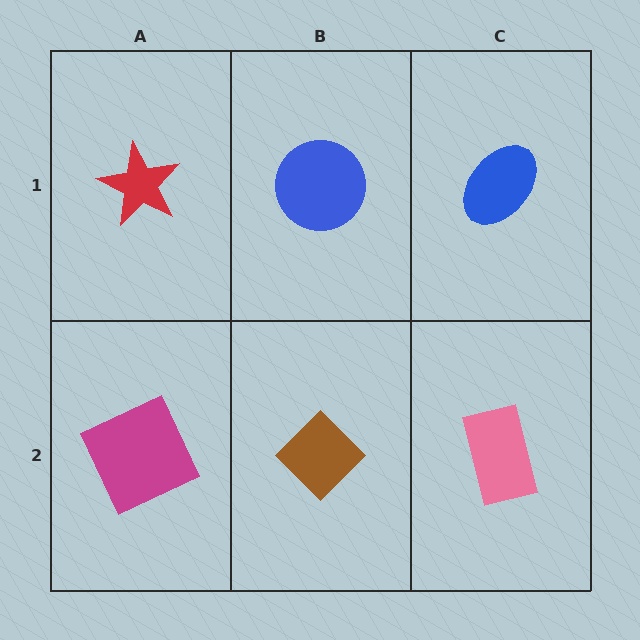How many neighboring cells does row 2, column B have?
3.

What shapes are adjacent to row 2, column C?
A blue ellipse (row 1, column C), a brown diamond (row 2, column B).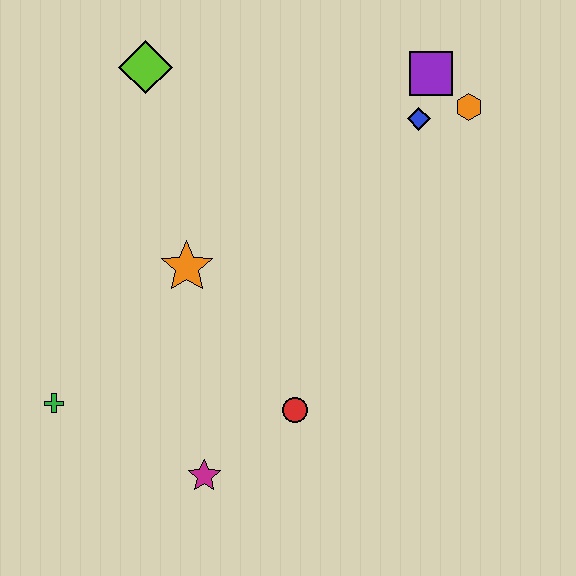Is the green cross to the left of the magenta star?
Yes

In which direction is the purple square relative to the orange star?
The purple square is to the right of the orange star.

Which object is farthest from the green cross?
The orange hexagon is farthest from the green cross.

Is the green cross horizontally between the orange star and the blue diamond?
No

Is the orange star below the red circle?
No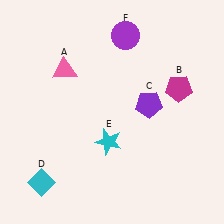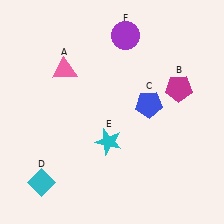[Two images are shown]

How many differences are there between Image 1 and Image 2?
There is 1 difference between the two images.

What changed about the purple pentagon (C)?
In Image 1, C is purple. In Image 2, it changed to blue.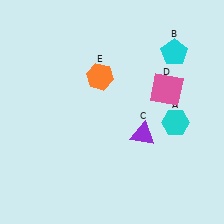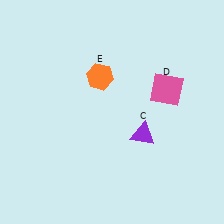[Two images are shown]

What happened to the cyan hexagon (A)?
The cyan hexagon (A) was removed in Image 2. It was in the bottom-right area of Image 1.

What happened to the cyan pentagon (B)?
The cyan pentagon (B) was removed in Image 2. It was in the top-right area of Image 1.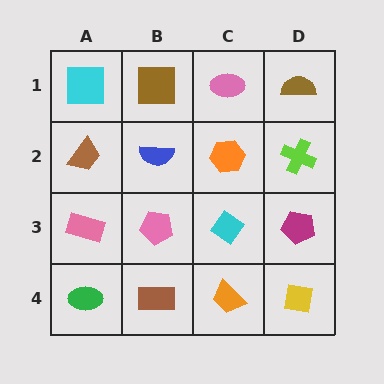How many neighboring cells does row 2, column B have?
4.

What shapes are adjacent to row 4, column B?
A pink pentagon (row 3, column B), a green ellipse (row 4, column A), an orange trapezoid (row 4, column C).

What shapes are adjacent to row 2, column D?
A brown semicircle (row 1, column D), a magenta pentagon (row 3, column D), an orange hexagon (row 2, column C).